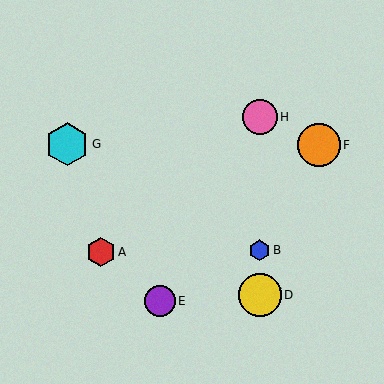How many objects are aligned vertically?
4 objects (B, C, D, H) are aligned vertically.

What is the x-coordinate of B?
Object B is at x≈260.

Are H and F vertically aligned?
No, H is at x≈260 and F is at x≈319.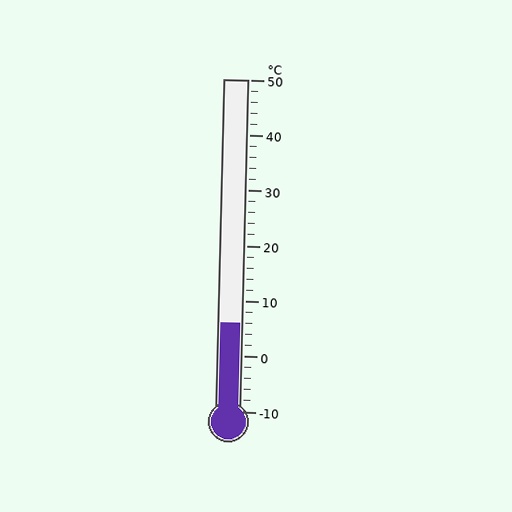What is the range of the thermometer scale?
The thermometer scale ranges from -10°C to 50°C.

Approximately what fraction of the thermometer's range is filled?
The thermometer is filled to approximately 25% of its range.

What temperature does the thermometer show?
The thermometer shows approximately 6°C.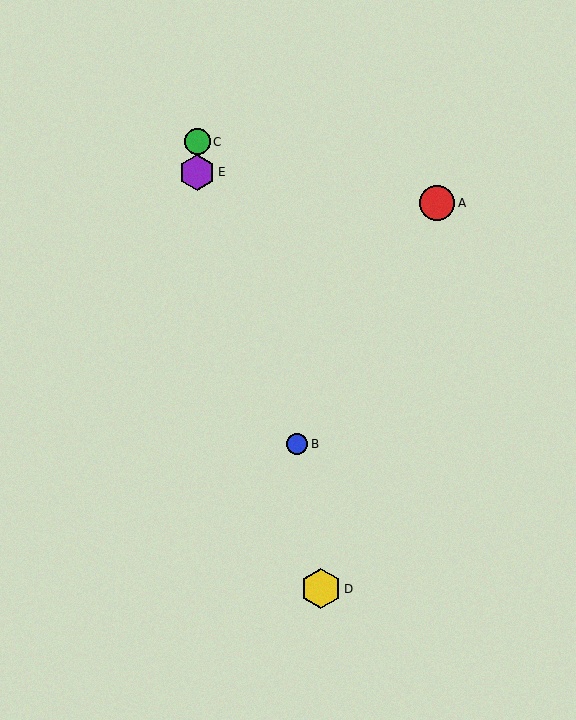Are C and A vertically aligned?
No, C is at x≈197 and A is at x≈437.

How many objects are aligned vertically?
2 objects (C, E) are aligned vertically.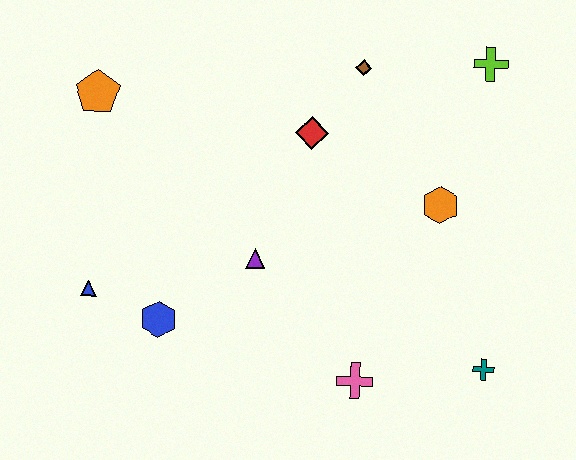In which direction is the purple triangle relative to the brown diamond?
The purple triangle is below the brown diamond.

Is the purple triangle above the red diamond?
No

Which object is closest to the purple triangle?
The blue hexagon is closest to the purple triangle.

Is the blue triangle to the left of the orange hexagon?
Yes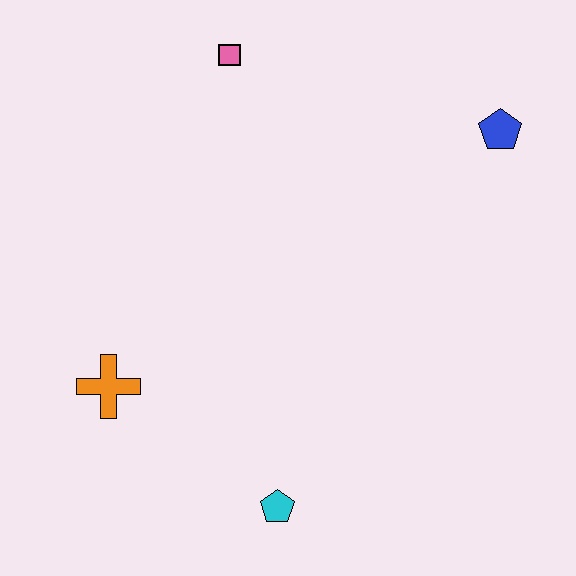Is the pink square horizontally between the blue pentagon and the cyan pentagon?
No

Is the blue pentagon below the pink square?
Yes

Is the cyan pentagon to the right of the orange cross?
Yes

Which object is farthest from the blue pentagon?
The orange cross is farthest from the blue pentagon.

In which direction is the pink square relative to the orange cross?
The pink square is above the orange cross.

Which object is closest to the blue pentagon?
The pink square is closest to the blue pentagon.